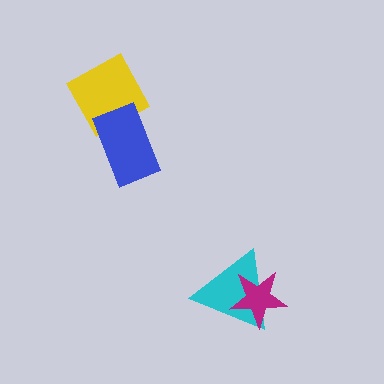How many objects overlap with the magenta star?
1 object overlaps with the magenta star.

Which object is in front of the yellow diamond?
The blue rectangle is in front of the yellow diamond.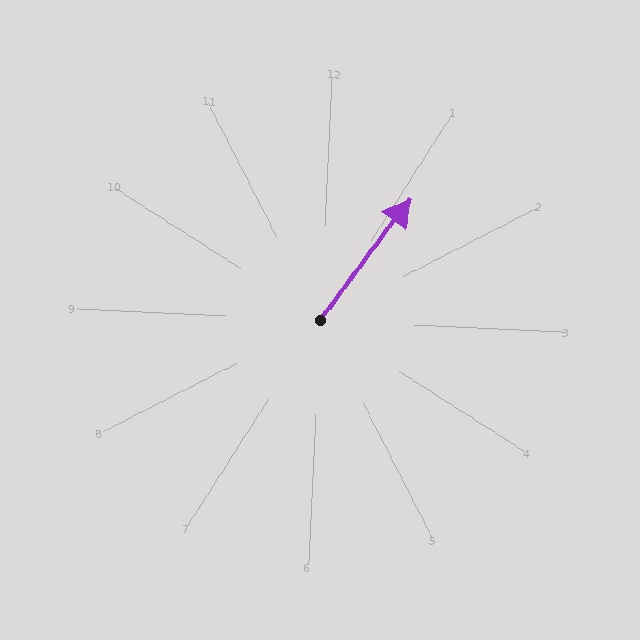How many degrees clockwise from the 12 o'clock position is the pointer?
Approximately 34 degrees.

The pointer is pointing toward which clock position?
Roughly 1 o'clock.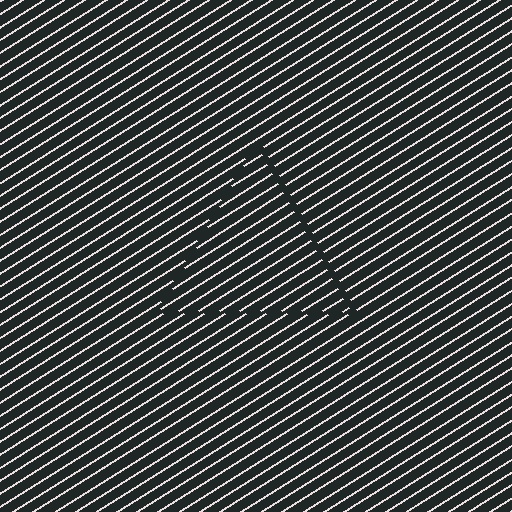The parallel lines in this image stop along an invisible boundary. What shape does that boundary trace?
An illusory triangle. The interior of the shape contains the same grating, shifted by half a period — the contour is defined by the phase discontinuity where line-ends from the inner and outer gratings abut.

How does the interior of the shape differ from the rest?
The interior of the shape contains the same grating, shifted by half a period — the contour is defined by the phase discontinuity where line-ends from the inner and outer gratings abut.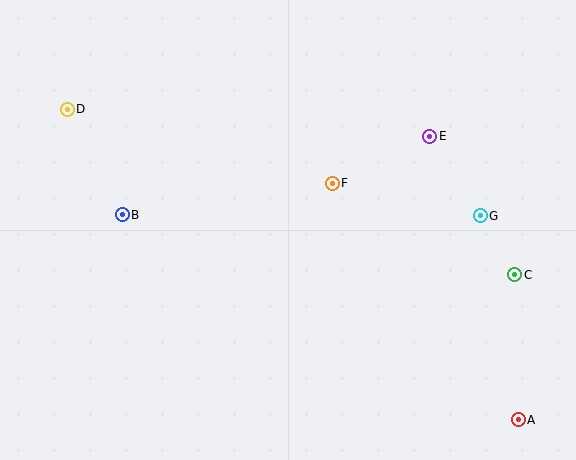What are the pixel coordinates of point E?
Point E is at (430, 136).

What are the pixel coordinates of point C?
Point C is at (515, 275).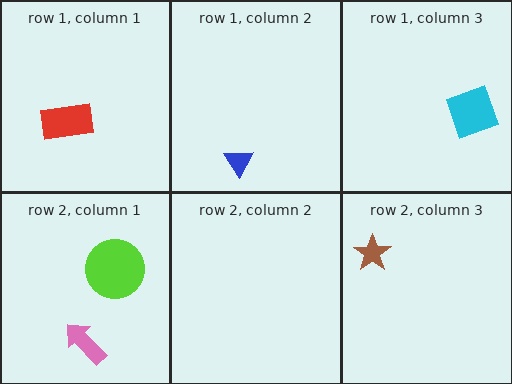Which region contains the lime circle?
The row 2, column 1 region.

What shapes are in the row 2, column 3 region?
The brown star.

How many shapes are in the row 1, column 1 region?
1.